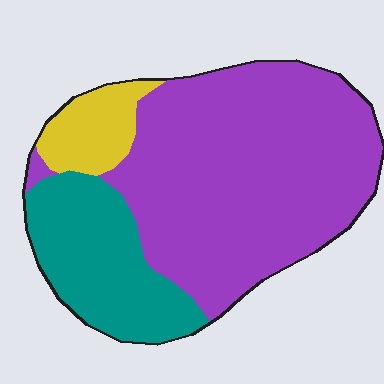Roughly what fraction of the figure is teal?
Teal covers around 25% of the figure.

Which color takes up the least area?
Yellow, at roughly 10%.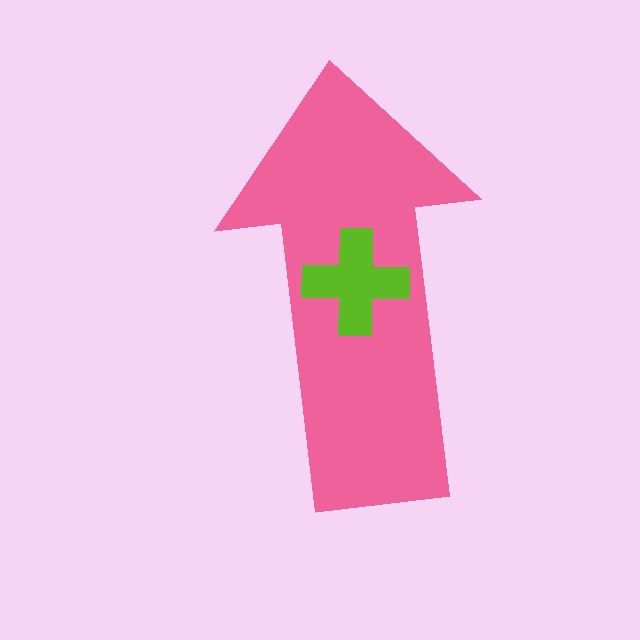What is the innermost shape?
The lime cross.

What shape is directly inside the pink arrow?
The lime cross.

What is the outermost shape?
The pink arrow.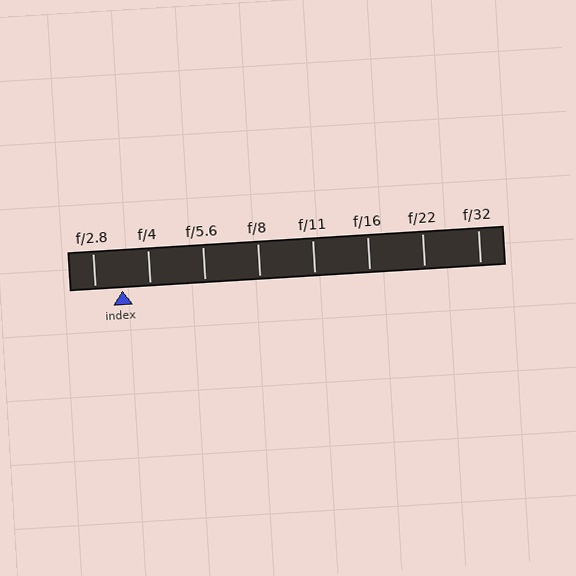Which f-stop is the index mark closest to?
The index mark is closest to f/2.8.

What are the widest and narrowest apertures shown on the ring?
The widest aperture shown is f/2.8 and the narrowest is f/32.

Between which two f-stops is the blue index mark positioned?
The index mark is between f/2.8 and f/4.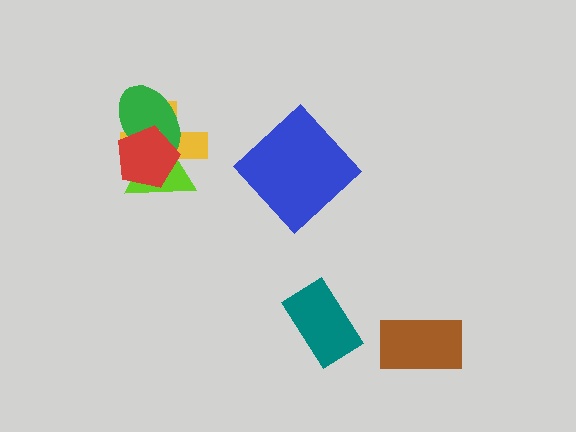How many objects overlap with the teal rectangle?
0 objects overlap with the teal rectangle.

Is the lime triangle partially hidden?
Yes, it is partially covered by another shape.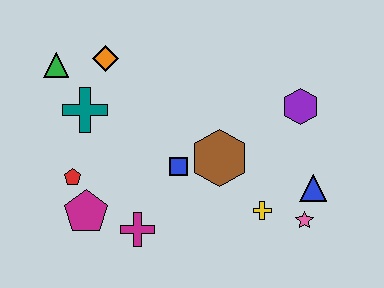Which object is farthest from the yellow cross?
The green triangle is farthest from the yellow cross.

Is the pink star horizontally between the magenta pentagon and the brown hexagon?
No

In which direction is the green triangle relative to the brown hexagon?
The green triangle is to the left of the brown hexagon.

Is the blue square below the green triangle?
Yes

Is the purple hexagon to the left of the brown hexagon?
No